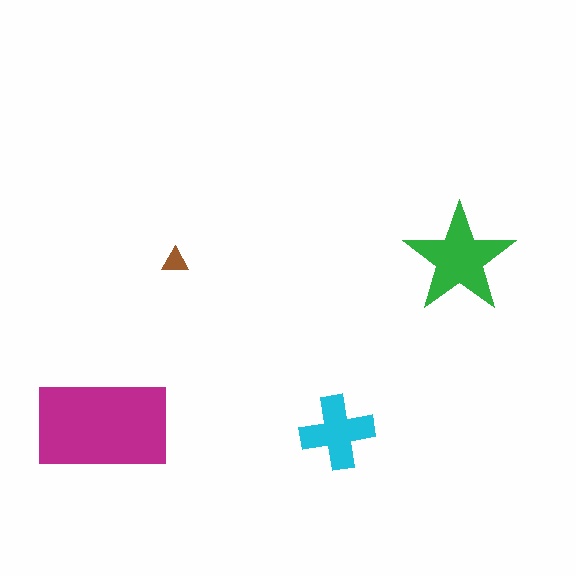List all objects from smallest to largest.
The brown triangle, the cyan cross, the green star, the magenta rectangle.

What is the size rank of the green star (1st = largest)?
2nd.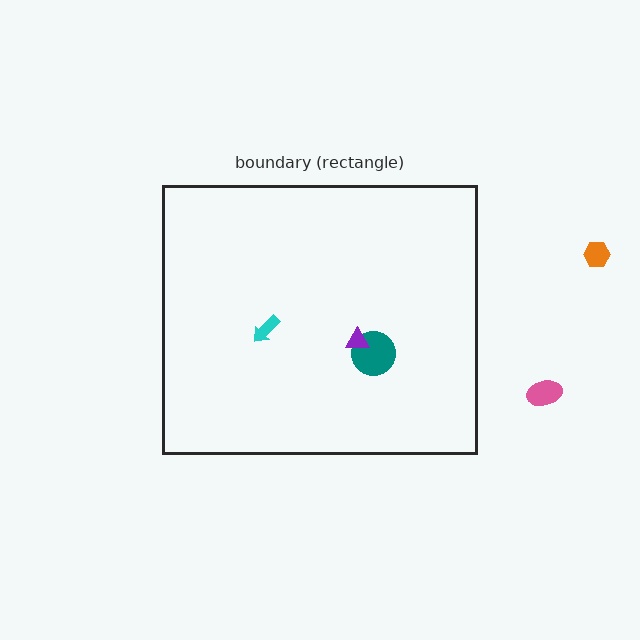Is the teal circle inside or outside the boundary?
Inside.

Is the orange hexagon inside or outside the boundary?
Outside.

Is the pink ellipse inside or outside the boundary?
Outside.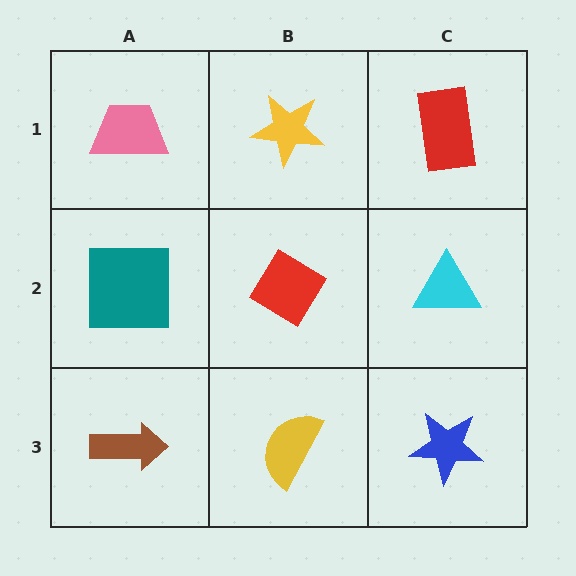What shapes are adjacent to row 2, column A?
A pink trapezoid (row 1, column A), a brown arrow (row 3, column A), a red diamond (row 2, column B).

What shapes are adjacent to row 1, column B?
A red diamond (row 2, column B), a pink trapezoid (row 1, column A), a red rectangle (row 1, column C).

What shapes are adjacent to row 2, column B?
A yellow star (row 1, column B), a yellow semicircle (row 3, column B), a teal square (row 2, column A), a cyan triangle (row 2, column C).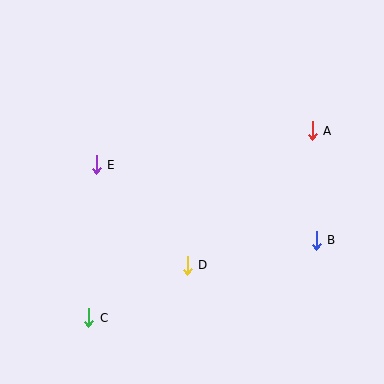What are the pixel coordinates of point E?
Point E is at (96, 165).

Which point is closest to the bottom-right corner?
Point B is closest to the bottom-right corner.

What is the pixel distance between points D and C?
The distance between D and C is 112 pixels.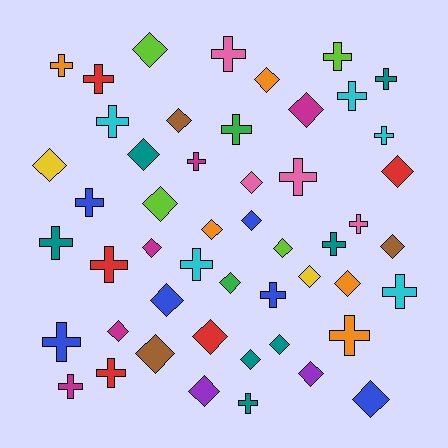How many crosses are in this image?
There are 24 crosses.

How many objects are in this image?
There are 50 objects.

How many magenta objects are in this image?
There are 5 magenta objects.